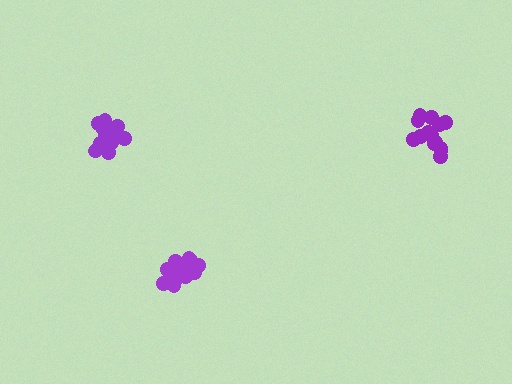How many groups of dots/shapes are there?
There are 3 groups.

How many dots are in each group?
Group 1: 16 dots, Group 2: 15 dots, Group 3: 14 dots (45 total).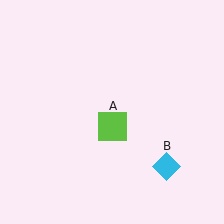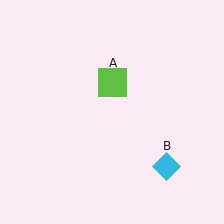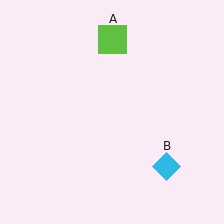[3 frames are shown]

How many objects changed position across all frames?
1 object changed position: lime square (object A).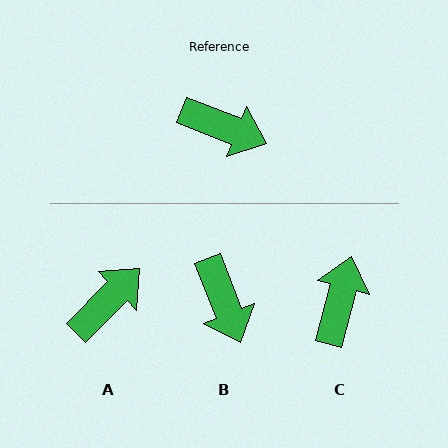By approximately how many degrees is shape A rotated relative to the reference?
Approximately 67 degrees counter-clockwise.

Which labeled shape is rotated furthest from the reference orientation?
C, about 97 degrees away.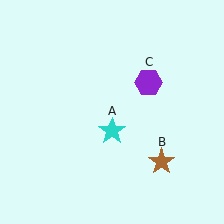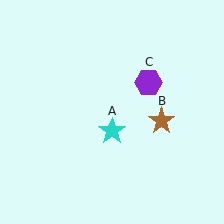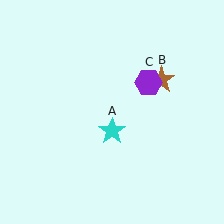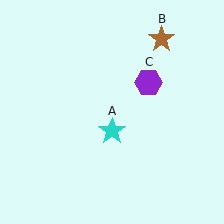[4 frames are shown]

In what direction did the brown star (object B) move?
The brown star (object B) moved up.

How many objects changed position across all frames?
1 object changed position: brown star (object B).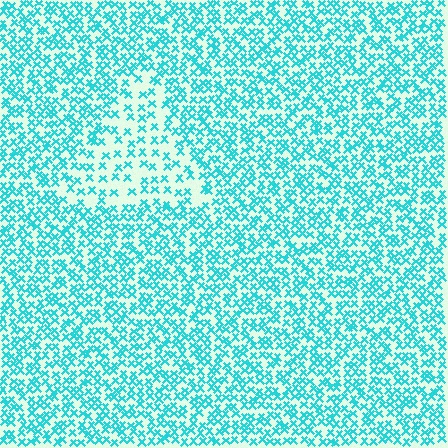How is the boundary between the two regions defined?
The boundary is defined by a change in element density (approximately 2.1x ratio). All elements are the same color, size, and shape.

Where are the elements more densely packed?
The elements are more densely packed outside the triangle boundary.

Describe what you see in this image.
The image contains small cyan elements arranged at two different densities. A triangle-shaped region is visible where the elements are less densely packed than the surrounding area.